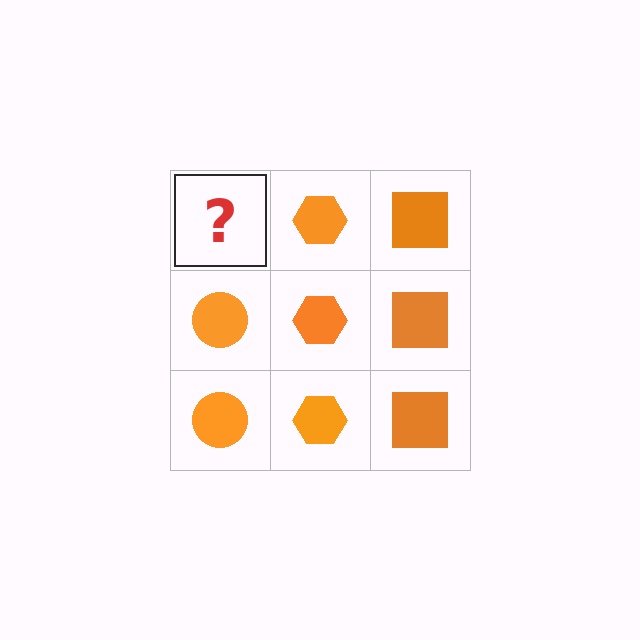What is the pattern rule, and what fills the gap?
The rule is that each column has a consistent shape. The gap should be filled with an orange circle.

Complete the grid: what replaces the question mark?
The question mark should be replaced with an orange circle.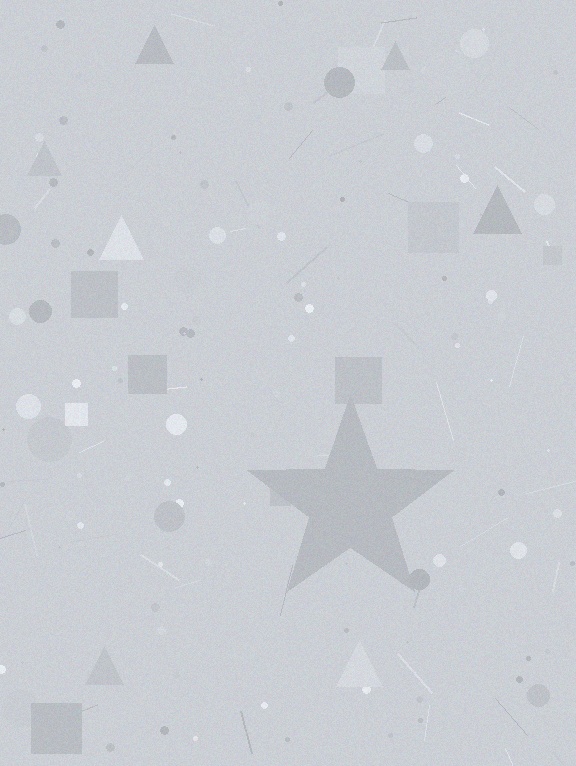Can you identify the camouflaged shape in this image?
The camouflaged shape is a star.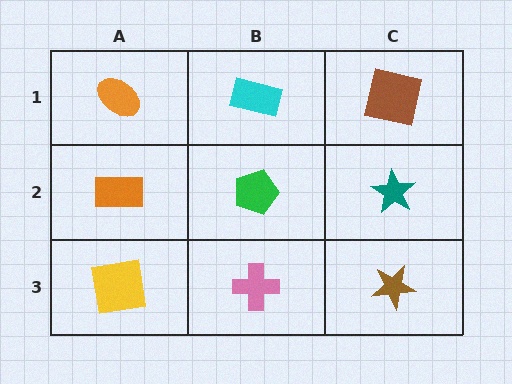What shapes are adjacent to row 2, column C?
A brown square (row 1, column C), a brown star (row 3, column C), a green pentagon (row 2, column B).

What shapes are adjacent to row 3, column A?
An orange rectangle (row 2, column A), a pink cross (row 3, column B).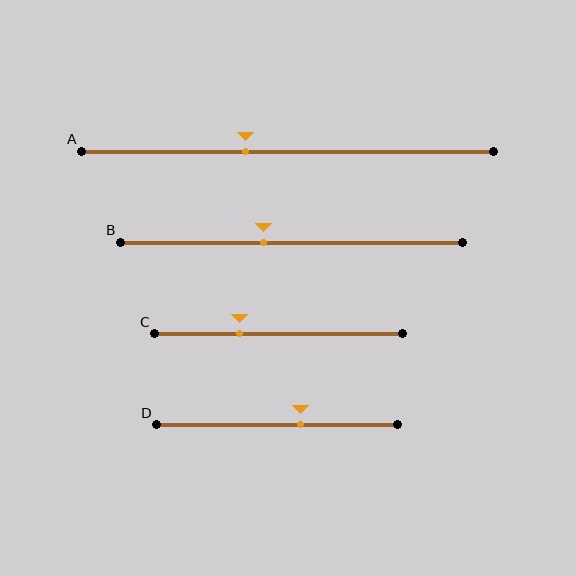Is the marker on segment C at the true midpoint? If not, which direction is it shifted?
No, the marker on segment C is shifted to the left by about 16% of the segment length.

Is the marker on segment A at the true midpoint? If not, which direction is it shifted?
No, the marker on segment A is shifted to the left by about 10% of the segment length.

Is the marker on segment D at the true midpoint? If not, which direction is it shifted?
No, the marker on segment D is shifted to the right by about 10% of the segment length.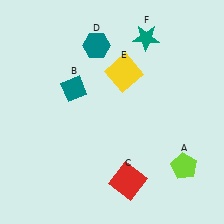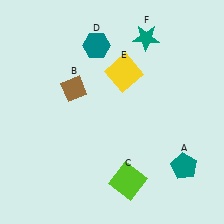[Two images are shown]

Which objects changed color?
A changed from lime to teal. B changed from teal to brown. C changed from red to lime.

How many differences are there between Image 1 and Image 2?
There are 3 differences between the two images.